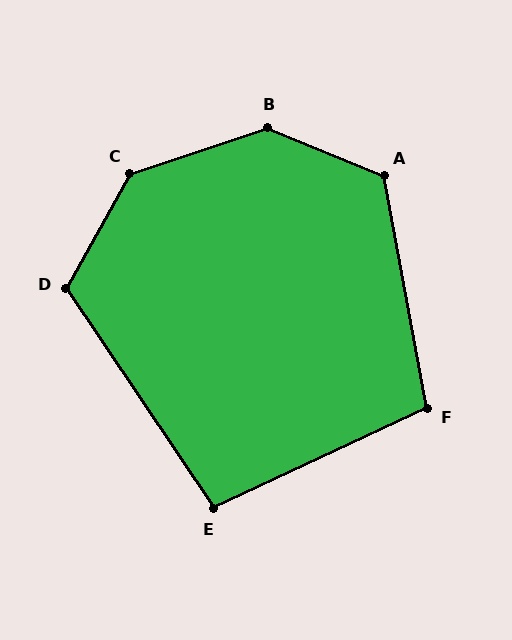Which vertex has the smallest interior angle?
E, at approximately 99 degrees.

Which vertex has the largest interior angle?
B, at approximately 139 degrees.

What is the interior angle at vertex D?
Approximately 117 degrees (obtuse).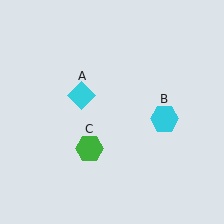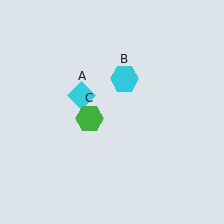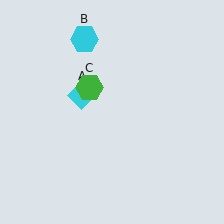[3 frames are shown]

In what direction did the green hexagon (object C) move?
The green hexagon (object C) moved up.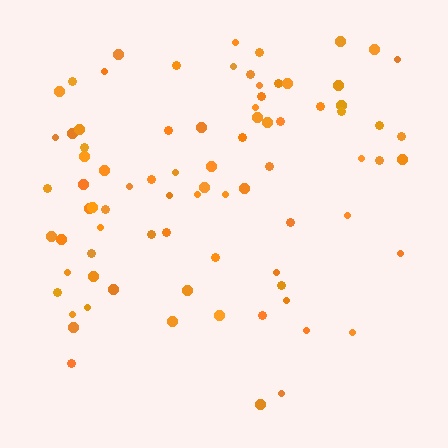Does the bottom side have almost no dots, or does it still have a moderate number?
Still a moderate number, just noticeably fewer than the top.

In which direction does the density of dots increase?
From bottom to top, with the top side densest.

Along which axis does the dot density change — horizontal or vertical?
Vertical.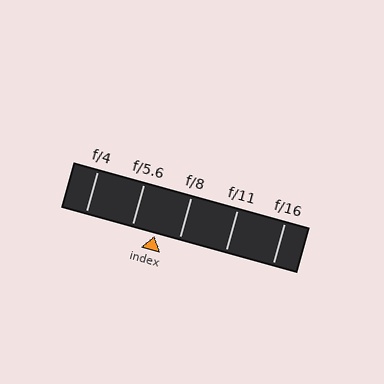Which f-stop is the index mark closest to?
The index mark is closest to f/5.6.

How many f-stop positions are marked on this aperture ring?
There are 5 f-stop positions marked.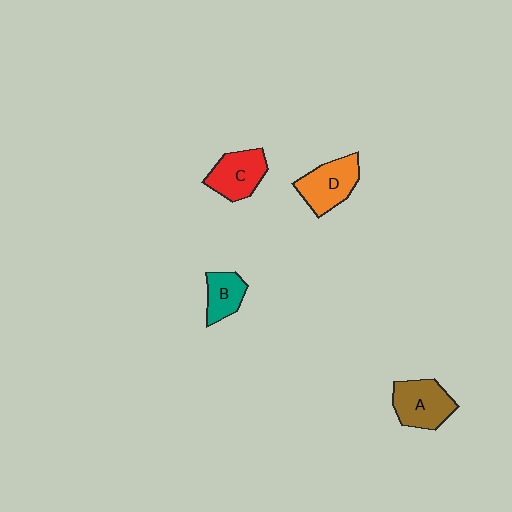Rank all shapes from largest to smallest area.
From largest to smallest: A (brown), D (orange), C (red), B (teal).